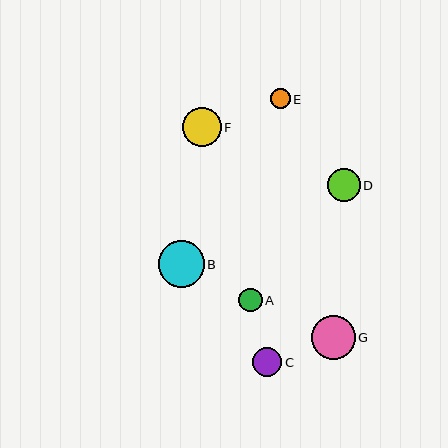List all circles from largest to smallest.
From largest to smallest: B, G, F, D, C, A, E.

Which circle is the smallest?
Circle E is the smallest with a size of approximately 20 pixels.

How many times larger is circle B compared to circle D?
Circle B is approximately 1.4 times the size of circle D.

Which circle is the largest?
Circle B is the largest with a size of approximately 46 pixels.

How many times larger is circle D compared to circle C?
Circle D is approximately 1.1 times the size of circle C.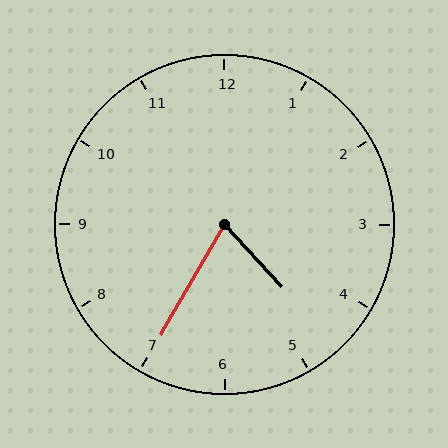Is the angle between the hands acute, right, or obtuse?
It is acute.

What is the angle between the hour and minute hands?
Approximately 72 degrees.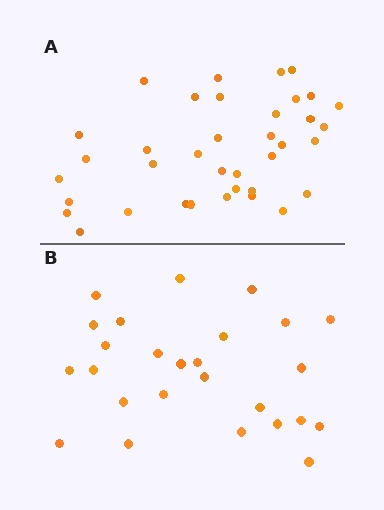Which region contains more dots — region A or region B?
Region A (the top region) has more dots.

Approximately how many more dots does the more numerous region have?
Region A has roughly 12 or so more dots than region B.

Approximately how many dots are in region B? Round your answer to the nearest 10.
About 30 dots. (The exact count is 26, which rounds to 30.)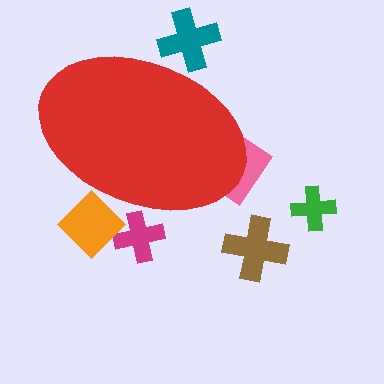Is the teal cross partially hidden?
Yes, the teal cross is partially hidden behind the red ellipse.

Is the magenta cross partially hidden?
Yes, the magenta cross is partially hidden behind the red ellipse.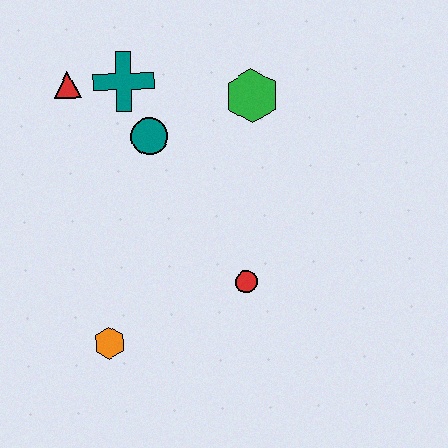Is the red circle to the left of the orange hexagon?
No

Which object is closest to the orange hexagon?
The red circle is closest to the orange hexagon.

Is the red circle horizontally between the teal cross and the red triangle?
No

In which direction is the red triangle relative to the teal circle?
The red triangle is to the left of the teal circle.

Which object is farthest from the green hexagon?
The orange hexagon is farthest from the green hexagon.